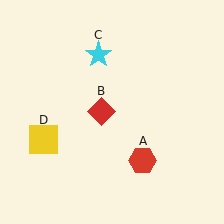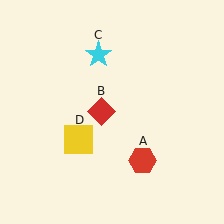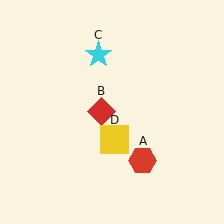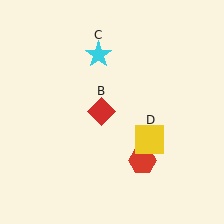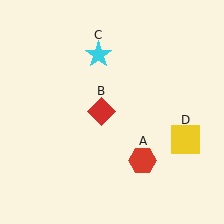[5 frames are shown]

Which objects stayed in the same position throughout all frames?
Red hexagon (object A) and red diamond (object B) and cyan star (object C) remained stationary.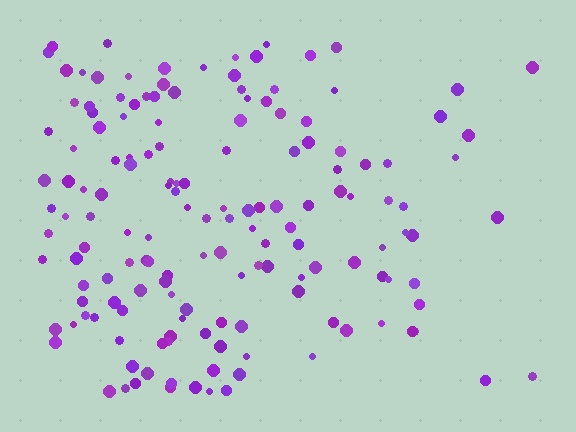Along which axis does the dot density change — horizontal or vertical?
Horizontal.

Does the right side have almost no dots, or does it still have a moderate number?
Still a moderate number, just noticeably fewer than the left.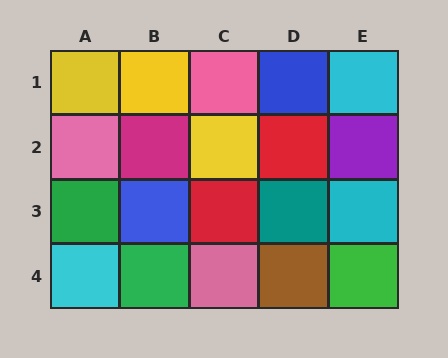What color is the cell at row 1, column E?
Cyan.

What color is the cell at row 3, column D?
Teal.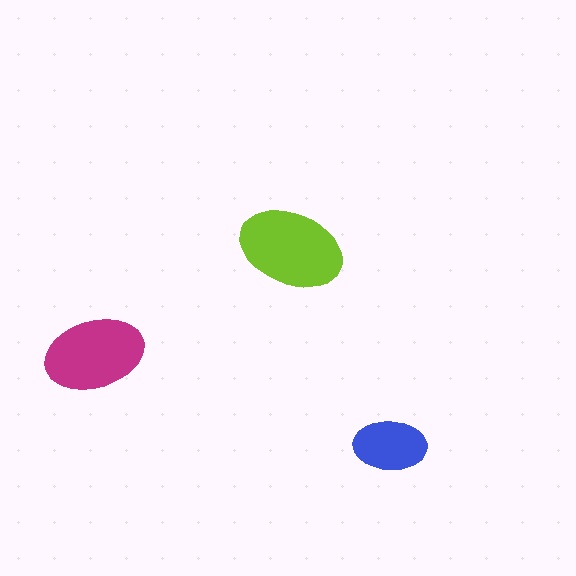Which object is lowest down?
The blue ellipse is bottommost.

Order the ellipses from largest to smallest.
the lime one, the magenta one, the blue one.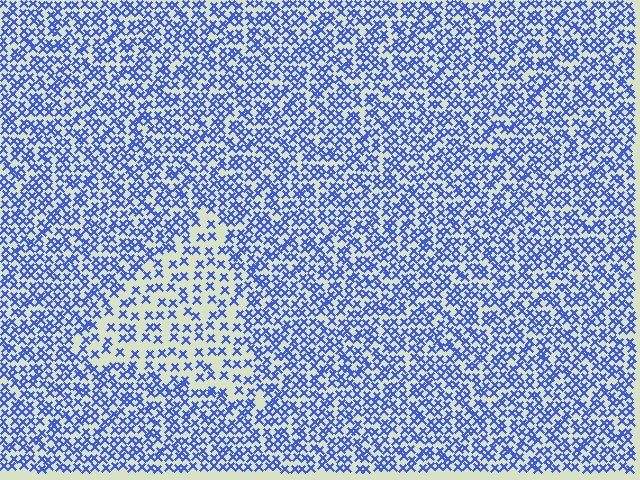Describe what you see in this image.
The image contains small blue elements arranged at two different densities. A triangle-shaped region is visible where the elements are less densely packed than the surrounding area.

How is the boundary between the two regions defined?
The boundary is defined by a change in element density (approximately 2.0x ratio). All elements are the same color, size, and shape.